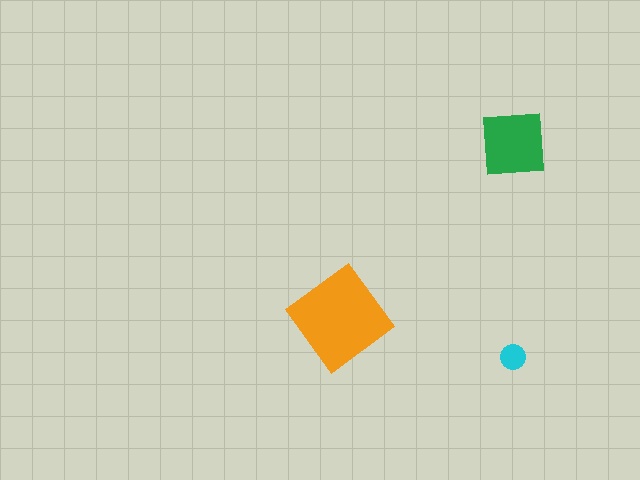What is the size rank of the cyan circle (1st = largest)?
3rd.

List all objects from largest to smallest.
The orange diamond, the green square, the cyan circle.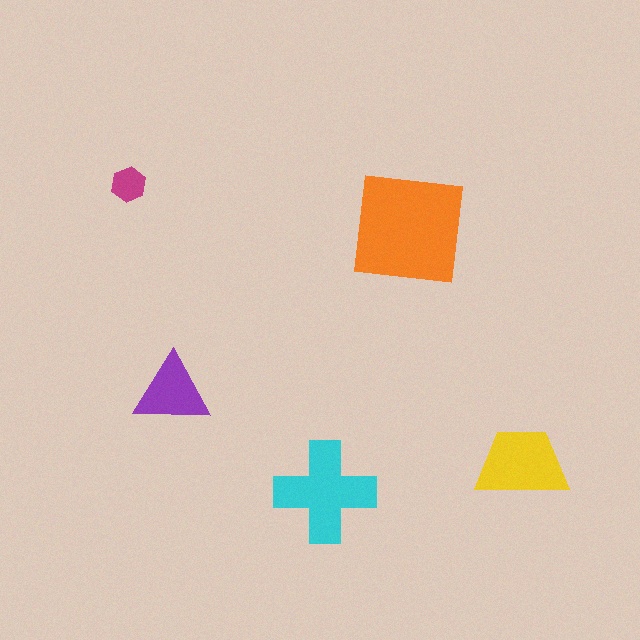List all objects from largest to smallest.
The orange square, the cyan cross, the yellow trapezoid, the purple triangle, the magenta hexagon.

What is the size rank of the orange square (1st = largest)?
1st.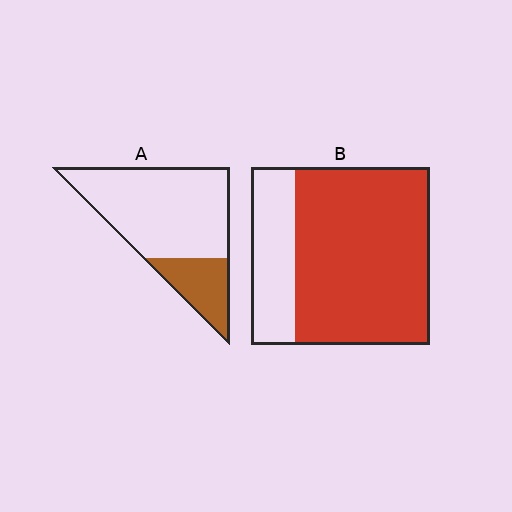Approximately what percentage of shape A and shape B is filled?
A is approximately 25% and B is approximately 75%.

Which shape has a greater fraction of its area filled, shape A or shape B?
Shape B.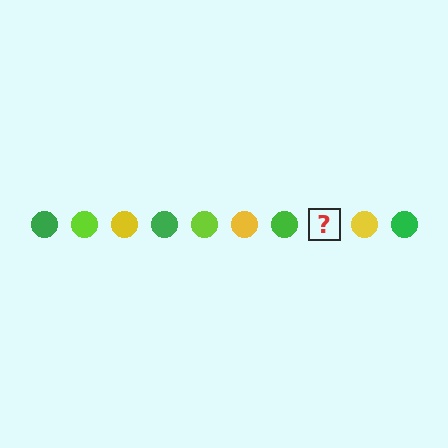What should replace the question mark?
The question mark should be replaced with a lime circle.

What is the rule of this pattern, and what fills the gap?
The rule is that the pattern cycles through green, lime, yellow circles. The gap should be filled with a lime circle.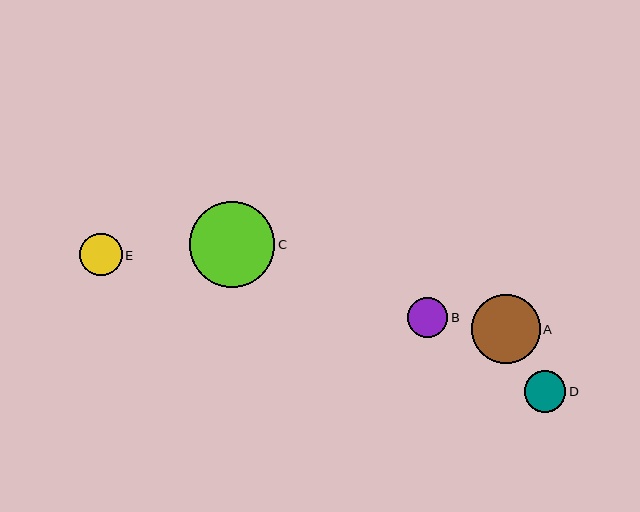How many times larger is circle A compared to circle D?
Circle A is approximately 1.7 times the size of circle D.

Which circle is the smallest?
Circle B is the smallest with a size of approximately 40 pixels.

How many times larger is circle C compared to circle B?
Circle C is approximately 2.1 times the size of circle B.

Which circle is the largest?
Circle C is the largest with a size of approximately 86 pixels.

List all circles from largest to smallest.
From largest to smallest: C, A, E, D, B.